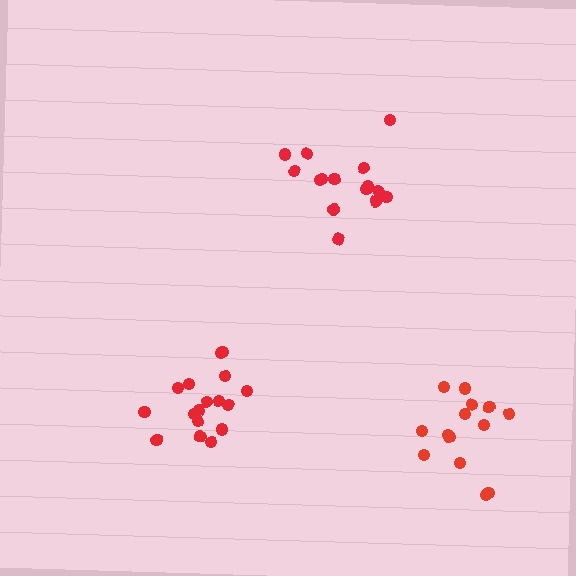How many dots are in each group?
Group 1: 16 dots, Group 2: 17 dots, Group 3: 14 dots (47 total).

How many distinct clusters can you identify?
There are 3 distinct clusters.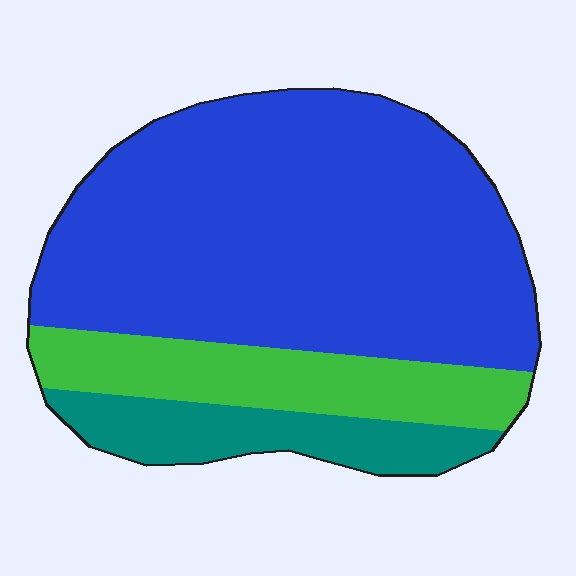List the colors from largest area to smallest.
From largest to smallest: blue, green, teal.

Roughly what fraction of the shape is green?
Green covers roughly 20% of the shape.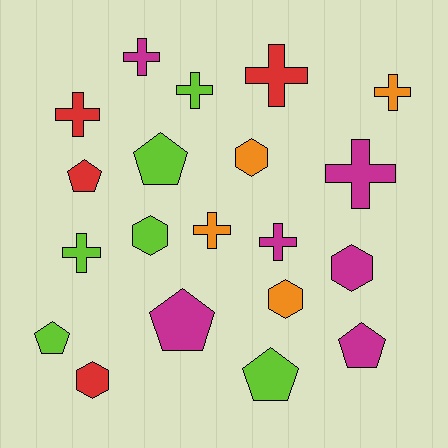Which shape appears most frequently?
Cross, with 9 objects.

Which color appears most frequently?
Magenta, with 6 objects.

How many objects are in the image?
There are 20 objects.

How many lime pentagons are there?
There are 3 lime pentagons.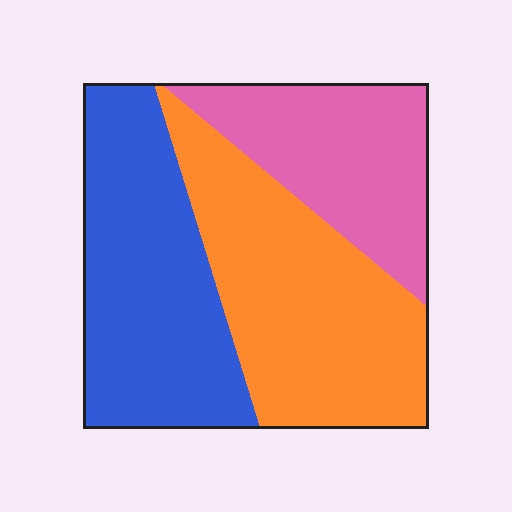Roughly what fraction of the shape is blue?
Blue takes up about three eighths (3/8) of the shape.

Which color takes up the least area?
Pink, at roughly 25%.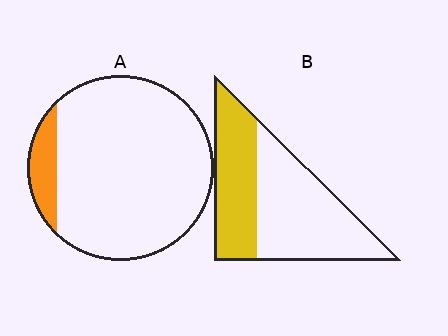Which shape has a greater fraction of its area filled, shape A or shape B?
Shape B.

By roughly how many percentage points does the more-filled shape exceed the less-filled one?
By roughly 30 percentage points (B over A).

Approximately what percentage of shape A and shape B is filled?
A is approximately 10% and B is approximately 40%.